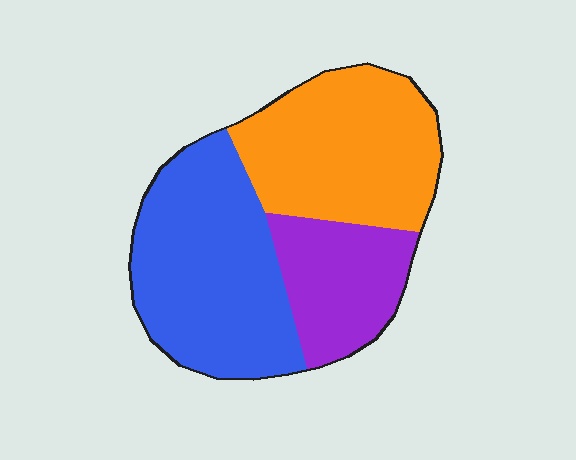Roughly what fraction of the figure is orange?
Orange takes up between a third and a half of the figure.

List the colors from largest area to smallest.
From largest to smallest: blue, orange, purple.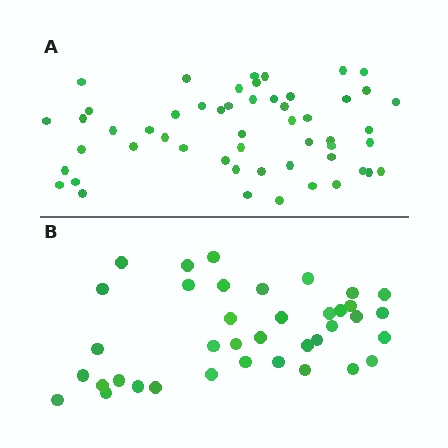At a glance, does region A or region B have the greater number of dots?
Region A (the top region) has more dots.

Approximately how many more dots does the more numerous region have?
Region A has approximately 15 more dots than region B.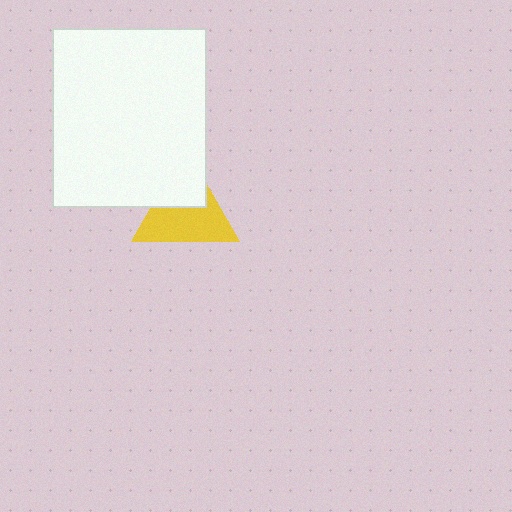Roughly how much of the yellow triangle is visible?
About half of it is visible (roughly 62%).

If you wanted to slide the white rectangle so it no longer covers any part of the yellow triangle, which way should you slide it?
Slide it toward the upper-left — that is the most direct way to separate the two shapes.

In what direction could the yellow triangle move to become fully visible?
The yellow triangle could move toward the lower-right. That would shift it out from behind the white rectangle entirely.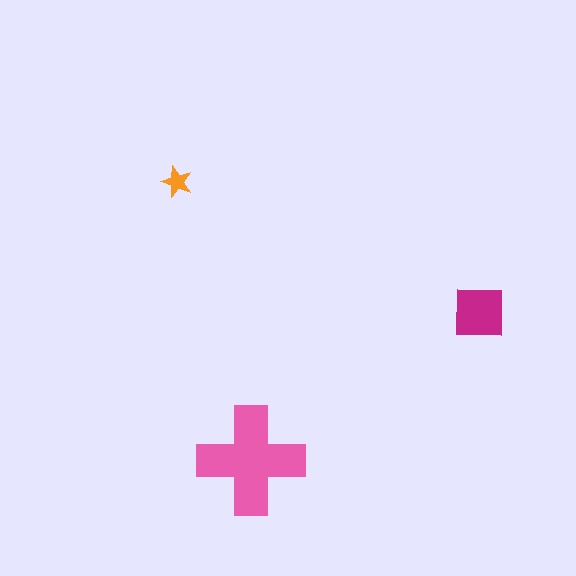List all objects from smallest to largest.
The orange star, the magenta square, the pink cross.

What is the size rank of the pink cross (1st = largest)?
1st.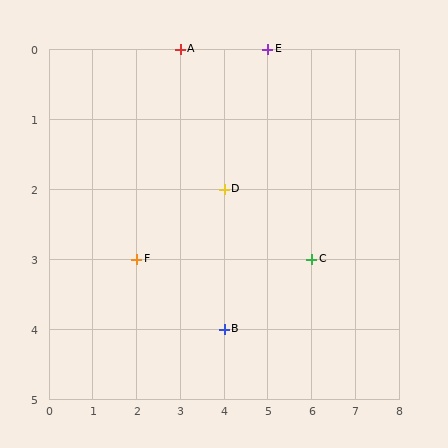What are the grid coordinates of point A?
Point A is at grid coordinates (3, 0).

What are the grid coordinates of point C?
Point C is at grid coordinates (6, 3).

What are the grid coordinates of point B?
Point B is at grid coordinates (4, 4).